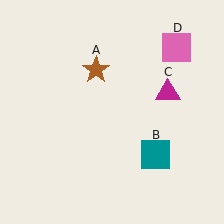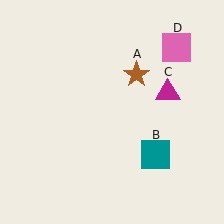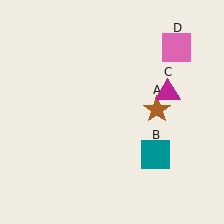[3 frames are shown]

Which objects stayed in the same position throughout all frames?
Teal square (object B) and magenta triangle (object C) and pink square (object D) remained stationary.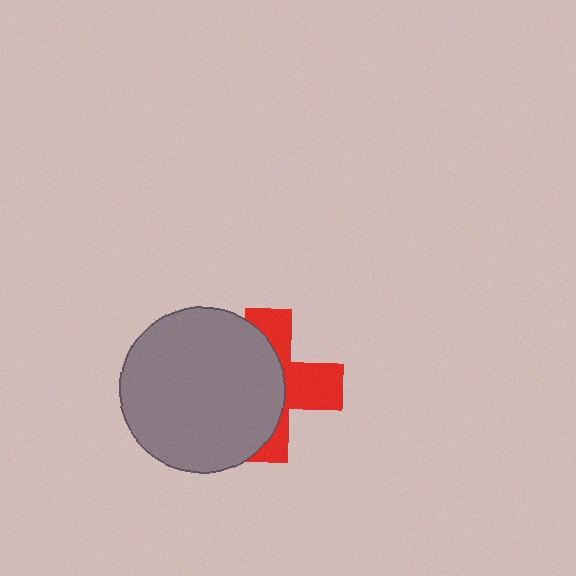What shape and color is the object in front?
The object in front is a gray circle.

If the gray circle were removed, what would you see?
You would see the complete red cross.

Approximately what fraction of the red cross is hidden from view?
Roughly 57% of the red cross is hidden behind the gray circle.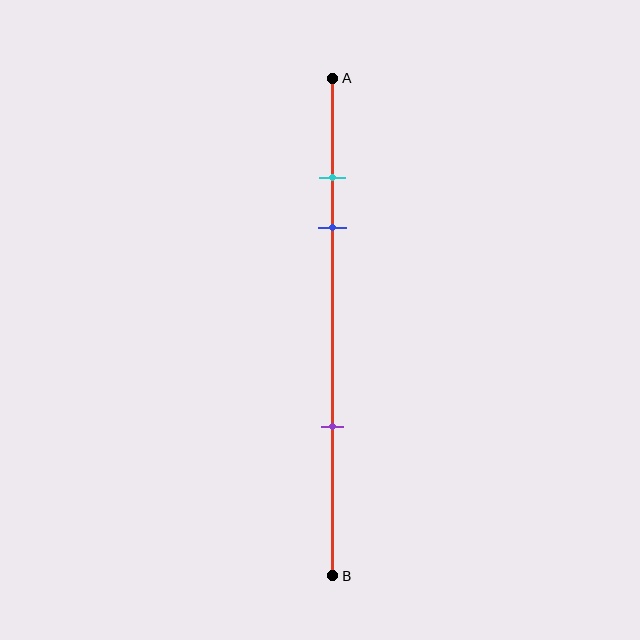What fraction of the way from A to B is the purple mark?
The purple mark is approximately 70% (0.7) of the way from A to B.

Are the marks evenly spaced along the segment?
No, the marks are not evenly spaced.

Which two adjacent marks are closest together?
The cyan and blue marks are the closest adjacent pair.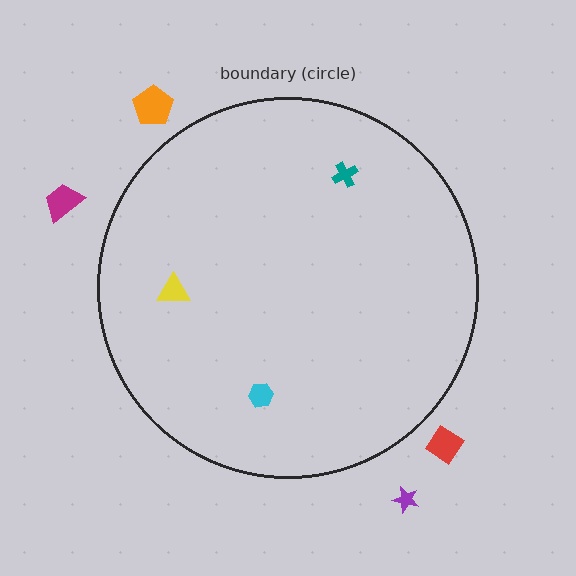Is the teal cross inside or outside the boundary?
Inside.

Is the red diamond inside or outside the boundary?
Outside.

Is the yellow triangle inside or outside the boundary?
Inside.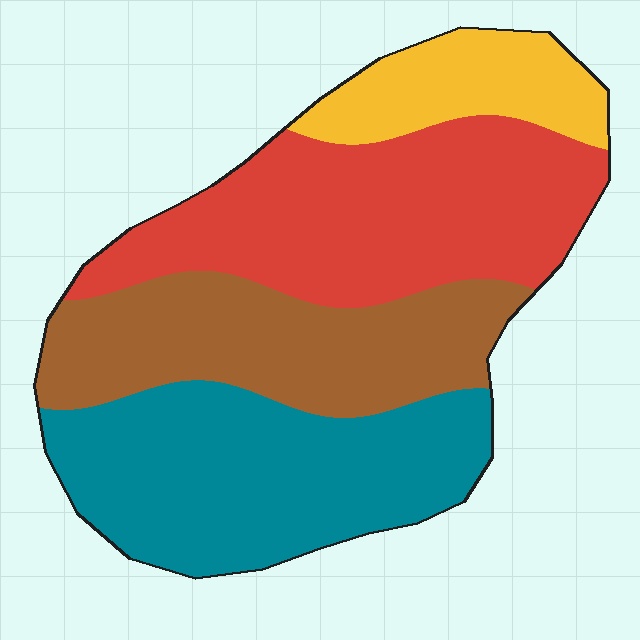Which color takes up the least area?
Yellow, at roughly 10%.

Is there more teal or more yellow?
Teal.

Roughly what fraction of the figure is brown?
Brown takes up less than a quarter of the figure.